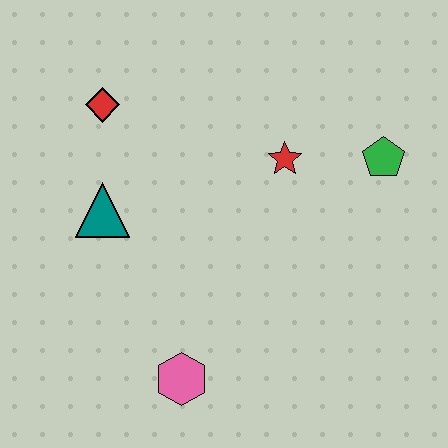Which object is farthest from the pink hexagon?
The green pentagon is farthest from the pink hexagon.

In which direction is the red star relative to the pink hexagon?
The red star is above the pink hexagon.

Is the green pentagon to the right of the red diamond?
Yes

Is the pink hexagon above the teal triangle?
No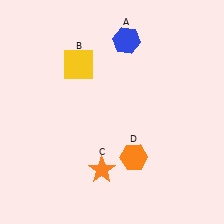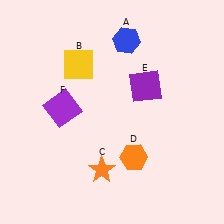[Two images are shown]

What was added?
A purple square (E), a purple square (F) were added in Image 2.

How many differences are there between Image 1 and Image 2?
There are 2 differences between the two images.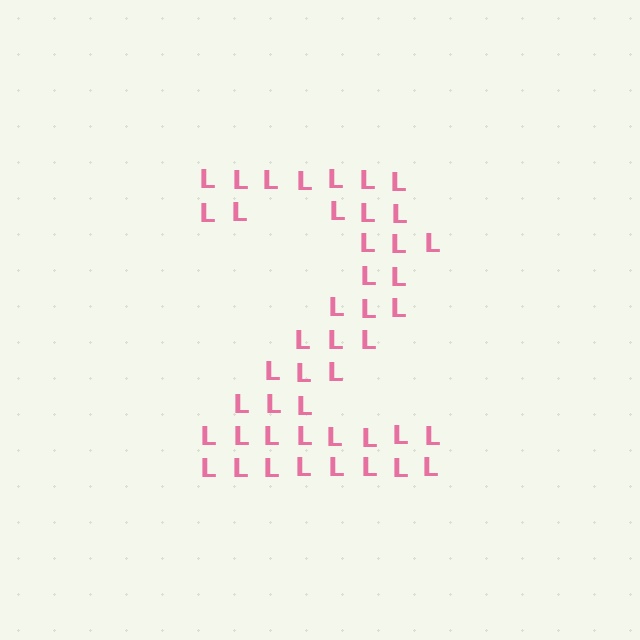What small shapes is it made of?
It is made of small letter L's.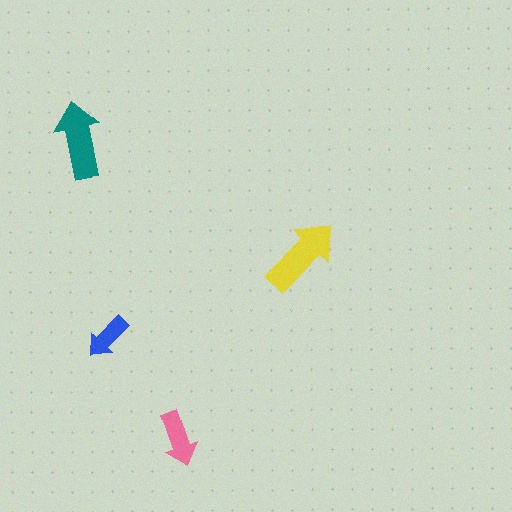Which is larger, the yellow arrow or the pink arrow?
The yellow one.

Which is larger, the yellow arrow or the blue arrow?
The yellow one.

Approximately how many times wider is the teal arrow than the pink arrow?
About 1.5 times wider.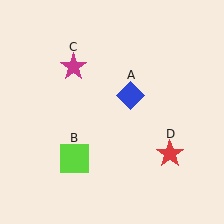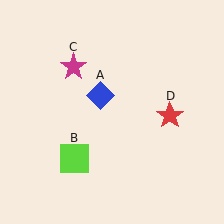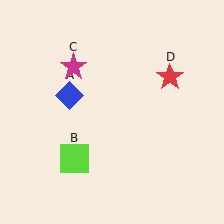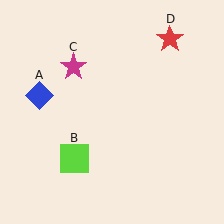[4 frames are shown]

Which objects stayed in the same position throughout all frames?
Lime square (object B) and magenta star (object C) remained stationary.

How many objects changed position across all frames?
2 objects changed position: blue diamond (object A), red star (object D).